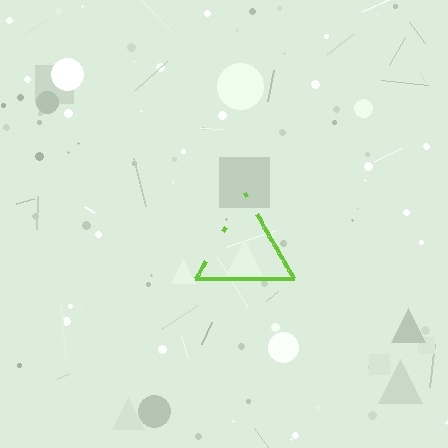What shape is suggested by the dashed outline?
The dashed outline suggests a triangle.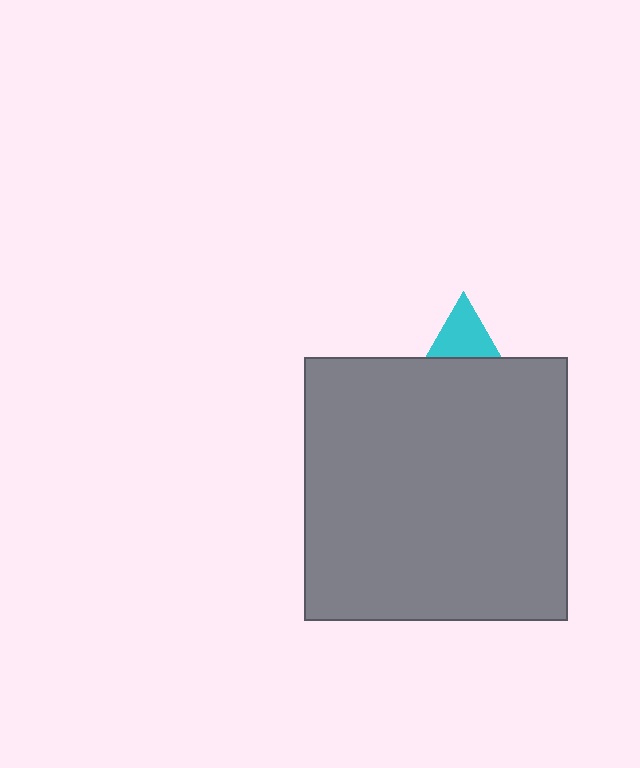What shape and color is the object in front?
The object in front is a gray square.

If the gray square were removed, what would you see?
You would see the complete cyan triangle.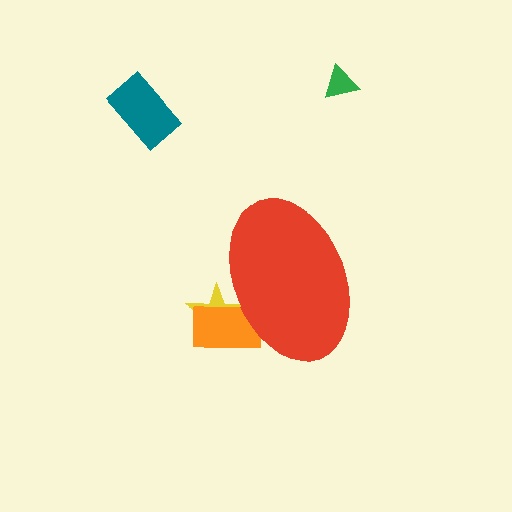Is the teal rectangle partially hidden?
No, the teal rectangle is fully visible.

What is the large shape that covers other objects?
A red ellipse.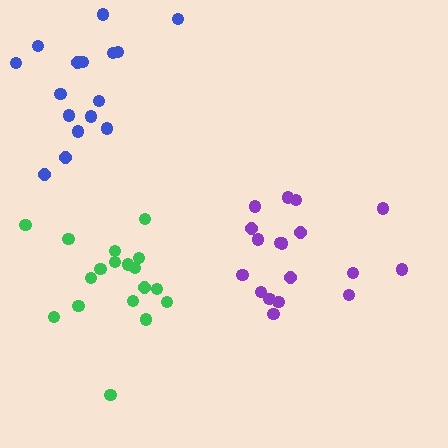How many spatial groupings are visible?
There are 3 spatial groupings.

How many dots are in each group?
Group 1: 16 dots, Group 2: 18 dots, Group 3: 18 dots (52 total).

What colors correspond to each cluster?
The clusters are colored: blue, purple, green.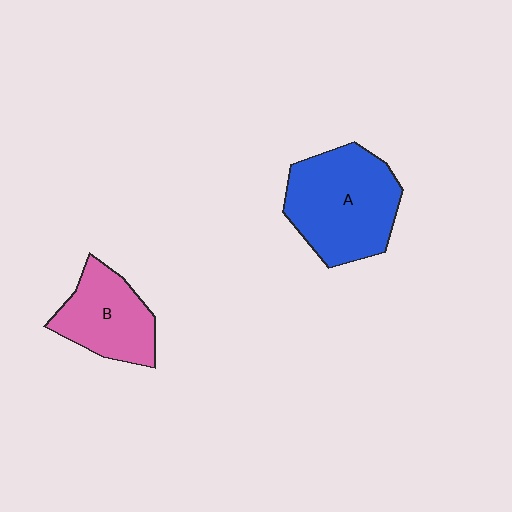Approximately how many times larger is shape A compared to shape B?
Approximately 1.5 times.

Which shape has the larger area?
Shape A (blue).